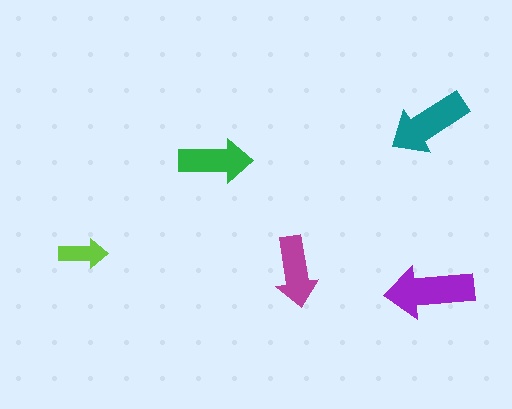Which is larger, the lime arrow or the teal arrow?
The teal one.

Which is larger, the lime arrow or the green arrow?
The green one.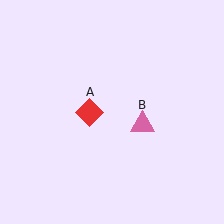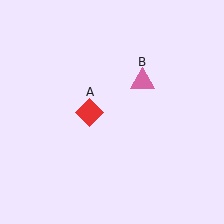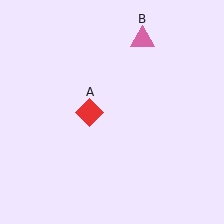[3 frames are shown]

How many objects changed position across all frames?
1 object changed position: pink triangle (object B).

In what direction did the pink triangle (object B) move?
The pink triangle (object B) moved up.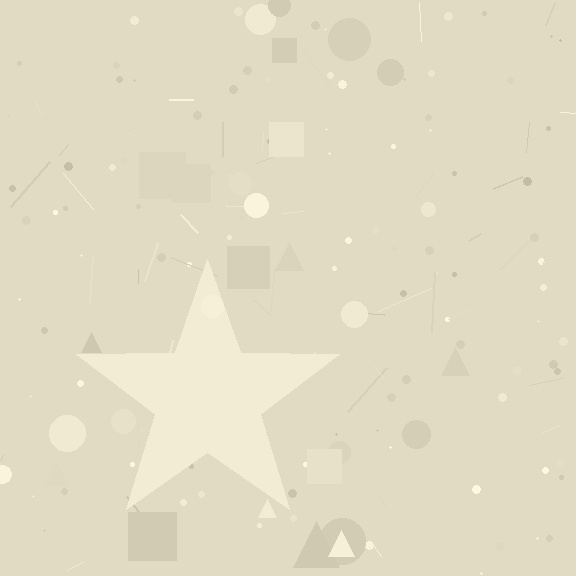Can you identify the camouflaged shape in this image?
The camouflaged shape is a star.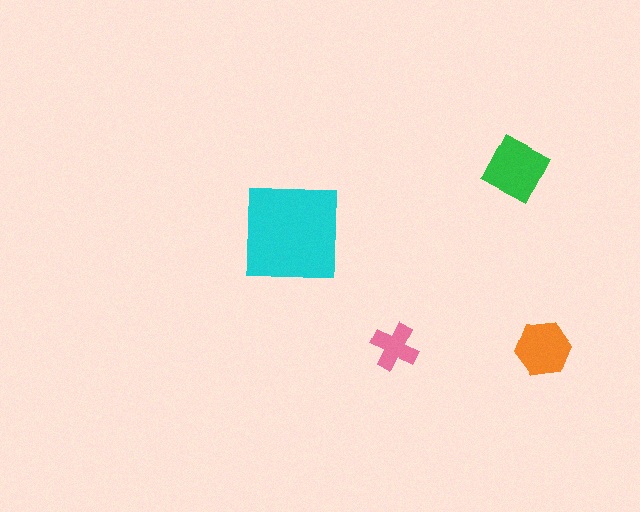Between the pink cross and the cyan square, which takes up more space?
The cyan square.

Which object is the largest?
The cyan square.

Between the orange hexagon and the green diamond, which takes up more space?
The green diamond.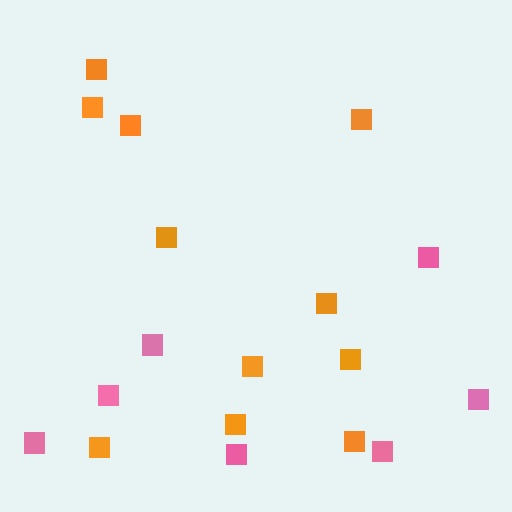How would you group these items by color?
There are 2 groups: one group of orange squares (11) and one group of pink squares (7).